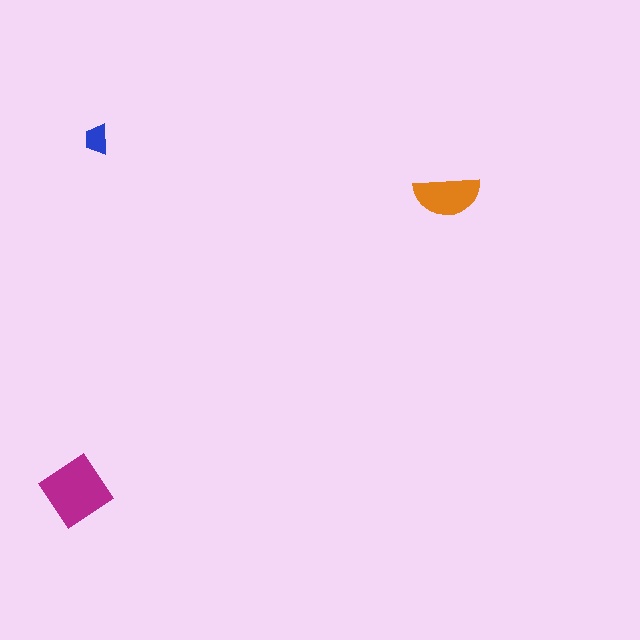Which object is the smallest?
The blue trapezoid.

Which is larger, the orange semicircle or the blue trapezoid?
The orange semicircle.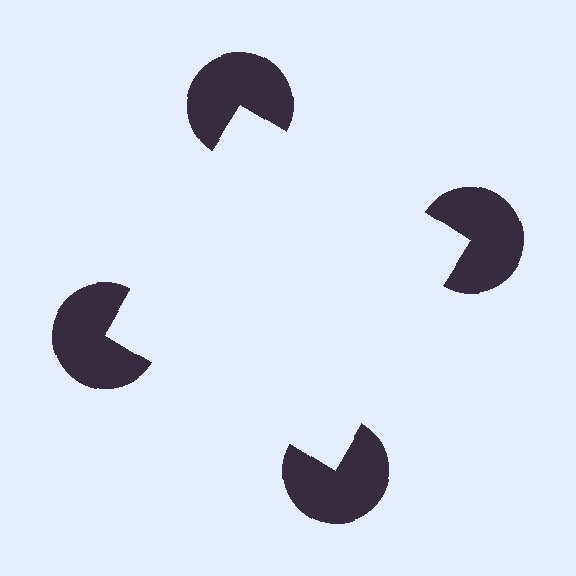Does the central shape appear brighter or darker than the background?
It typically appears slightly brighter than the background, even though no actual brightness change is drawn.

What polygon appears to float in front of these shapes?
An illusory square — its edges are inferred from the aligned wedge cuts in the pac-man discs, not physically drawn.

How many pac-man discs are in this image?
There are 4 — one at each vertex of the illusory square.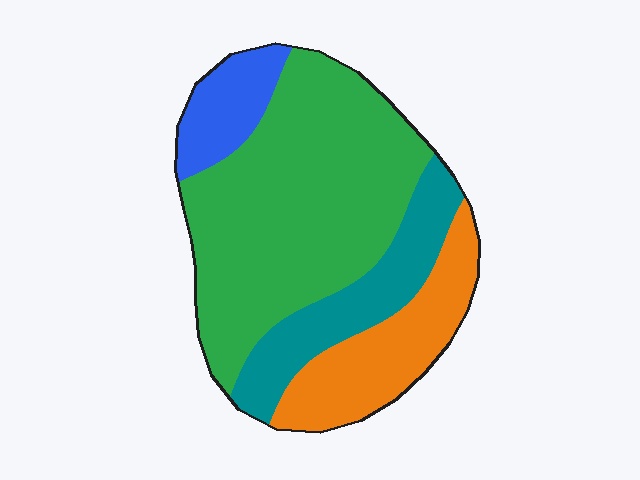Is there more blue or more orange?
Orange.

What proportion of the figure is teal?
Teal takes up about one sixth (1/6) of the figure.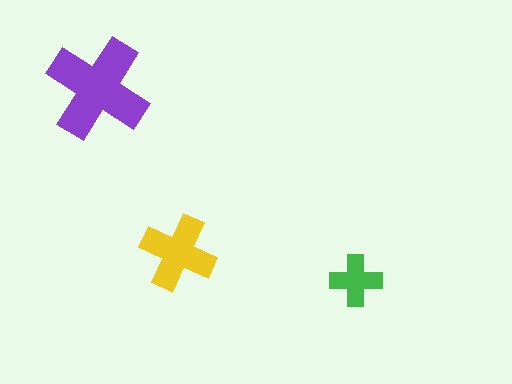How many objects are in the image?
There are 3 objects in the image.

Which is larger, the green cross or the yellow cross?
The yellow one.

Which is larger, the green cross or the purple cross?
The purple one.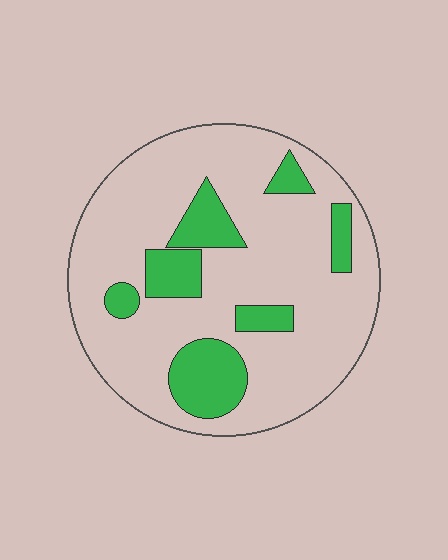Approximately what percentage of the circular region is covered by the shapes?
Approximately 20%.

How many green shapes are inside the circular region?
7.